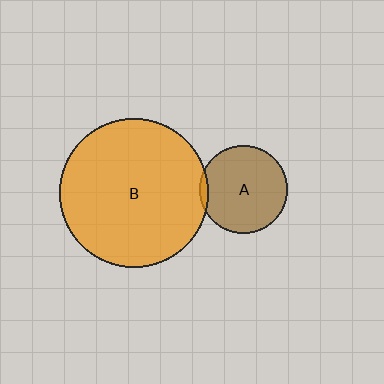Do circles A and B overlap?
Yes.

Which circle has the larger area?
Circle B (orange).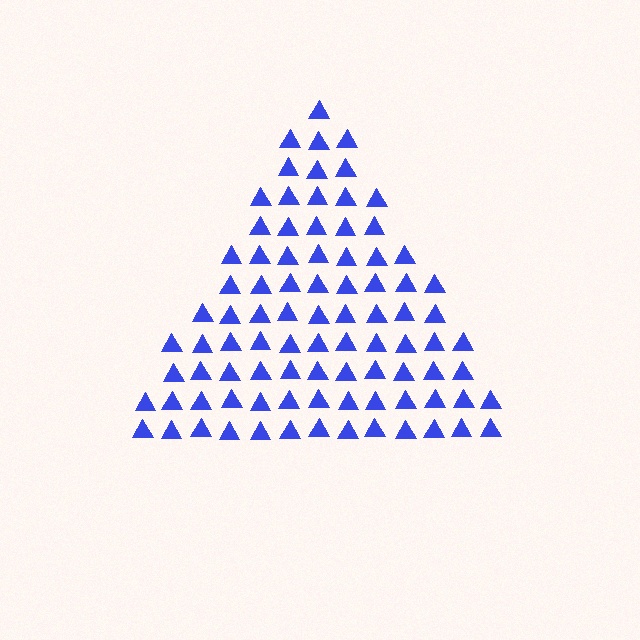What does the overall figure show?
The overall figure shows a triangle.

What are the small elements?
The small elements are triangles.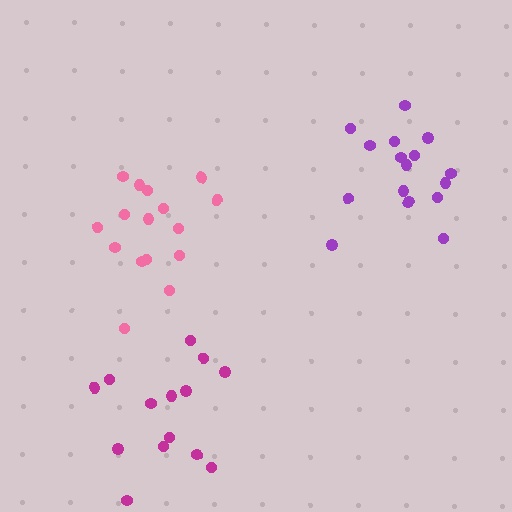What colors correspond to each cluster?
The clusters are colored: magenta, purple, pink.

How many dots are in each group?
Group 1: 14 dots, Group 2: 16 dots, Group 3: 16 dots (46 total).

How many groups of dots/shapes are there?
There are 3 groups.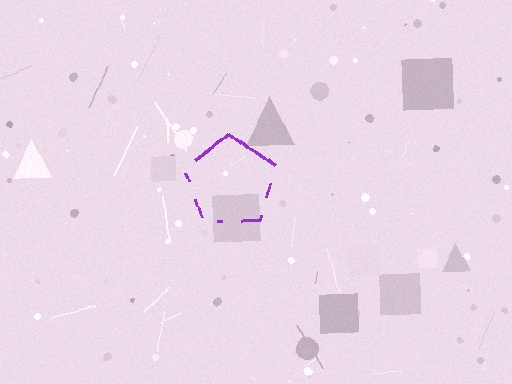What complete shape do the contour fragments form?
The contour fragments form a pentagon.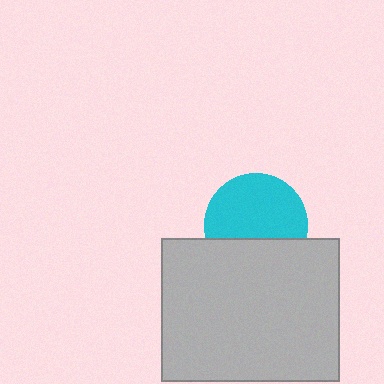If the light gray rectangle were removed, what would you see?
You would see the complete cyan circle.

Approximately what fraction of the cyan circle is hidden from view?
Roughly 36% of the cyan circle is hidden behind the light gray rectangle.